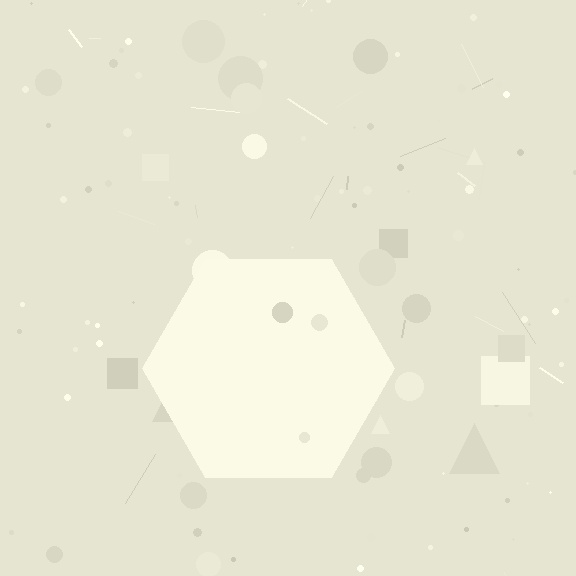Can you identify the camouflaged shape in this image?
The camouflaged shape is a hexagon.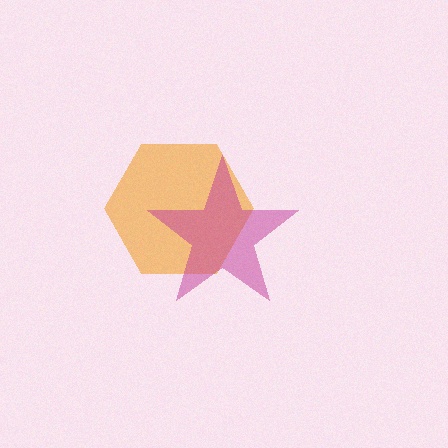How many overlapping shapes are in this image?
There are 2 overlapping shapes in the image.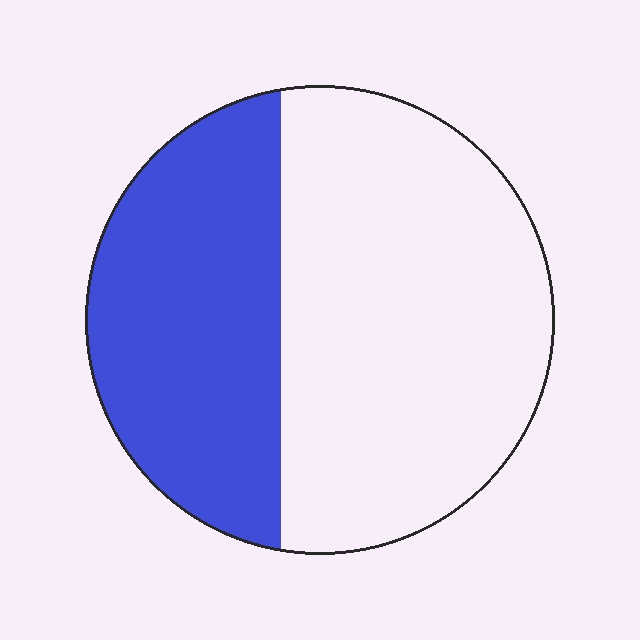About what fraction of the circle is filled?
About two fifths (2/5).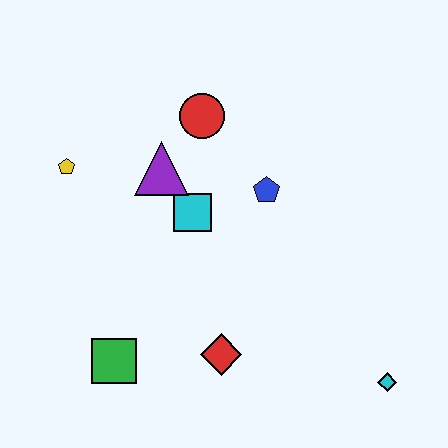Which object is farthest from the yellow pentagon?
The cyan diamond is farthest from the yellow pentagon.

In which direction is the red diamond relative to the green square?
The red diamond is to the right of the green square.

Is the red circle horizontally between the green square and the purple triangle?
No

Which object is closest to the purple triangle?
The cyan square is closest to the purple triangle.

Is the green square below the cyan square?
Yes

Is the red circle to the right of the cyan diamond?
No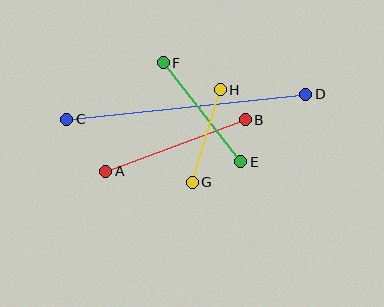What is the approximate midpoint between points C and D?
The midpoint is at approximately (186, 107) pixels.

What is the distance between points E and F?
The distance is approximately 126 pixels.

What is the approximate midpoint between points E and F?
The midpoint is at approximately (202, 112) pixels.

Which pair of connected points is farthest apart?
Points C and D are farthest apart.